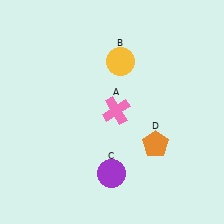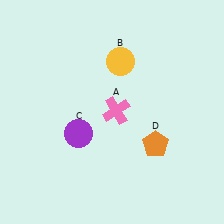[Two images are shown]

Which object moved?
The purple circle (C) moved up.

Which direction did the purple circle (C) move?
The purple circle (C) moved up.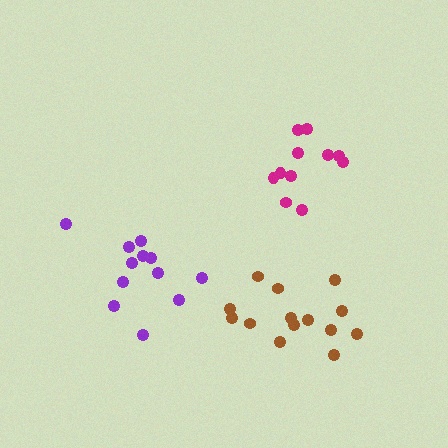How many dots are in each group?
Group 1: 14 dots, Group 2: 11 dots, Group 3: 12 dots (37 total).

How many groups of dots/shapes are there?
There are 3 groups.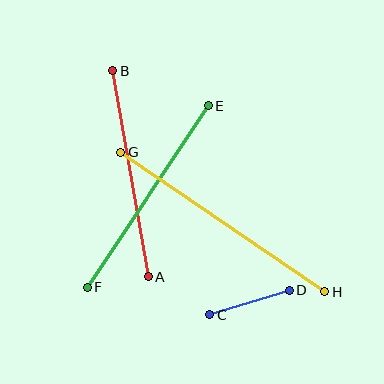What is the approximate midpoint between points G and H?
The midpoint is at approximately (223, 222) pixels.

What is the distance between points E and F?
The distance is approximately 218 pixels.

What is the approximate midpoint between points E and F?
The midpoint is at approximately (148, 196) pixels.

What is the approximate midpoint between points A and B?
The midpoint is at approximately (131, 174) pixels.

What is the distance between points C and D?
The distance is approximately 83 pixels.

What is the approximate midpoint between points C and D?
The midpoint is at approximately (249, 302) pixels.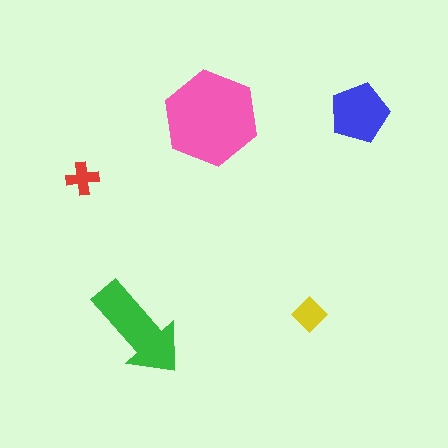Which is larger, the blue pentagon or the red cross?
The blue pentagon.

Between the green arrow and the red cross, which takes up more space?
The green arrow.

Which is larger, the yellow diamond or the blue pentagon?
The blue pentagon.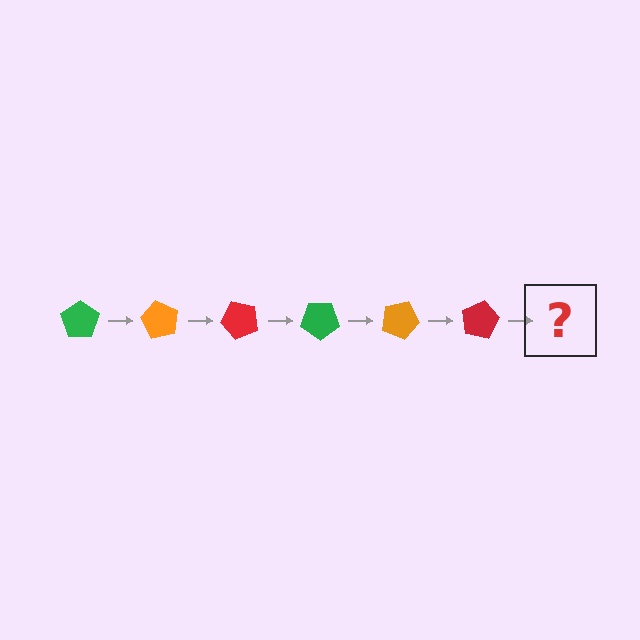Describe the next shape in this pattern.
It should be a green pentagon, rotated 360 degrees from the start.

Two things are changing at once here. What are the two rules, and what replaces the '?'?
The two rules are that it rotates 60 degrees each step and the color cycles through green, orange, and red. The '?' should be a green pentagon, rotated 360 degrees from the start.